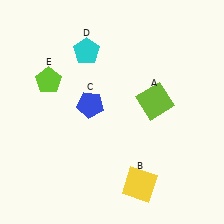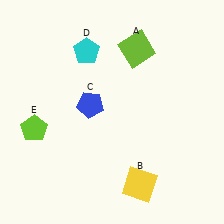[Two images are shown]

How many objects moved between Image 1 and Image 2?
2 objects moved between the two images.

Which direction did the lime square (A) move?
The lime square (A) moved up.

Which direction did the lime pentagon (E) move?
The lime pentagon (E) moved down.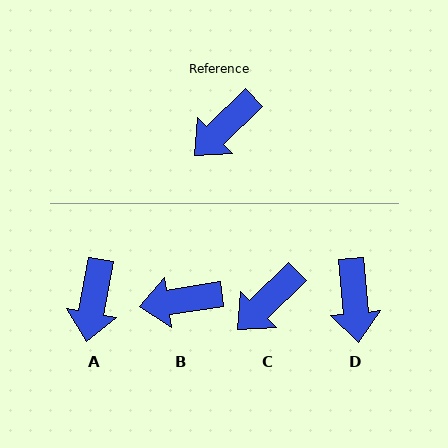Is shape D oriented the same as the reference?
No, it is off by about 51 degrees.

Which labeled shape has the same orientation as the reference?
C.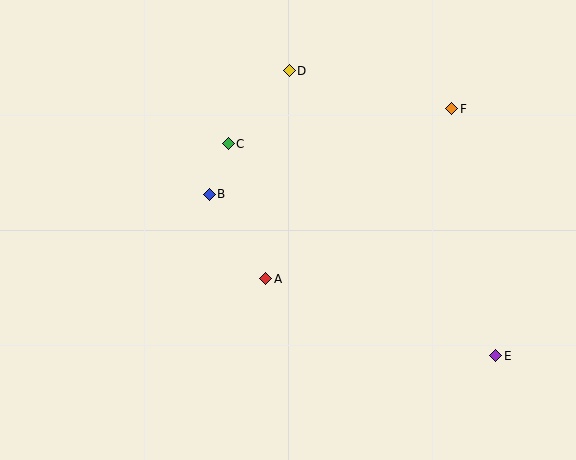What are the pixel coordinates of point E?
Point E is at (496, 356).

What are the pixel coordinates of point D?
Point D is at (289, 71).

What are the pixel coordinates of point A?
Point A is at (266, 279).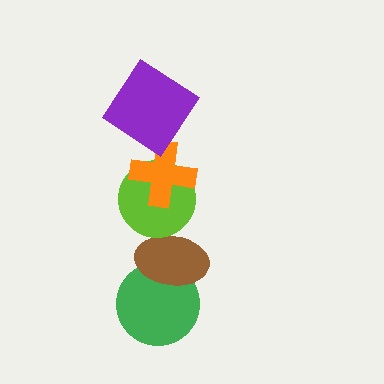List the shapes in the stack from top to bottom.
From top to bottom: the purple diamond, the orange cross, the lime circle, the brown ellipse, the green circle.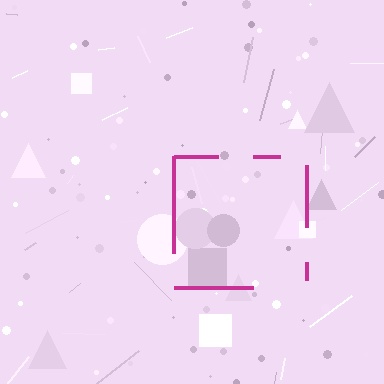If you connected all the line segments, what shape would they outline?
They would outline a square.